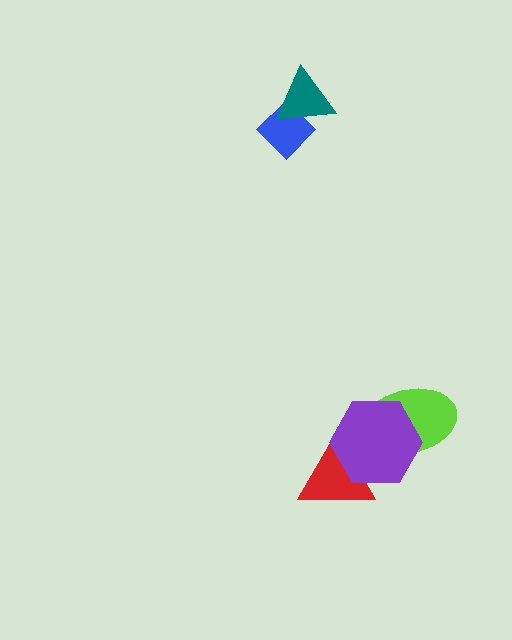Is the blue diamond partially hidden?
Yes, it is partially covered by another shape.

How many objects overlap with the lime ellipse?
1 object overlaps with the lime ellipse.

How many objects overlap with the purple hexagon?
2 objects overlap with the purple hexagon.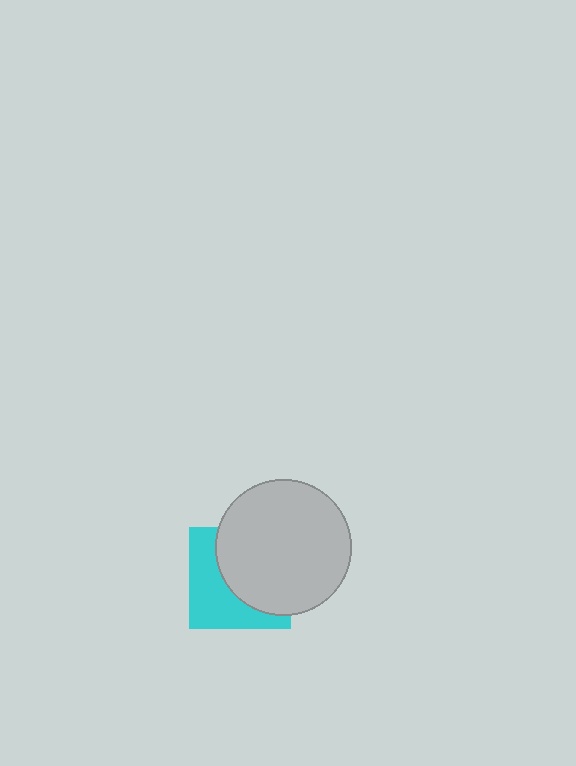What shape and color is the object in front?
The object in front is a light gray circle.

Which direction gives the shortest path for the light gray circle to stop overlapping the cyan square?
Moving toward the upper-right gives the shortest separation.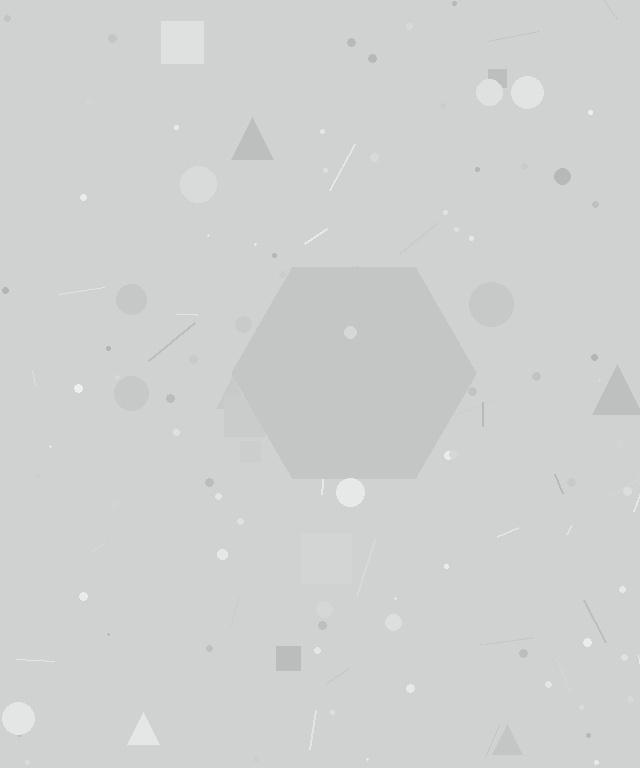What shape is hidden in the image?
A hexagon is hidden in the image.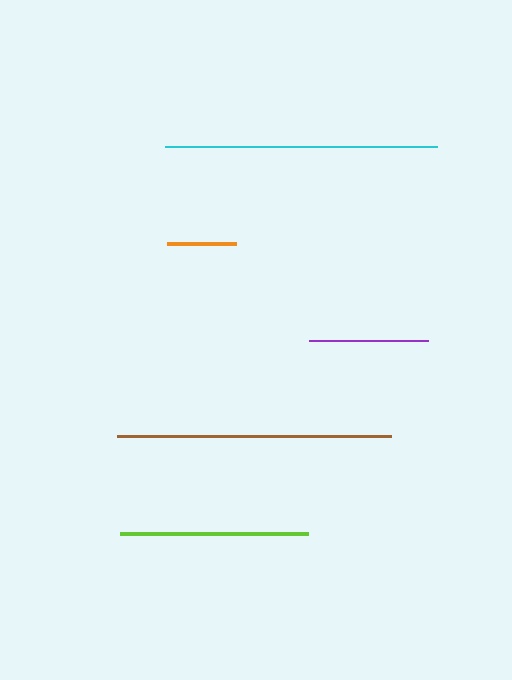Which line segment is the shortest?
The orange line is the shortest at approximately 68 pixels.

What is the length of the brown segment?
The brown segment is approximately 274 pixels long.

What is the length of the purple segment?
The purple segment is approximately 119 pixels long.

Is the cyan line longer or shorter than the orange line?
The cyan line is longer than the orange line.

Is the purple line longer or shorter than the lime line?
The lime line is longer than the purple line.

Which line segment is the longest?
The brown line is the longest at approximately 274 pixels.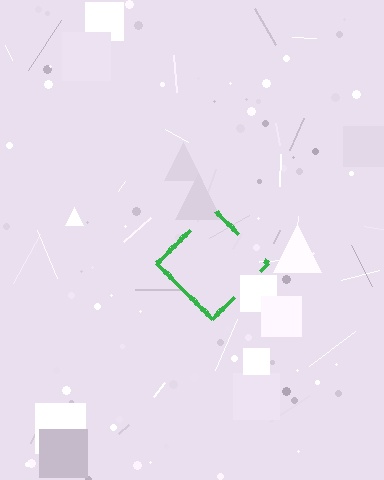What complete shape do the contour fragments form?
The contour fragments form a diamond.